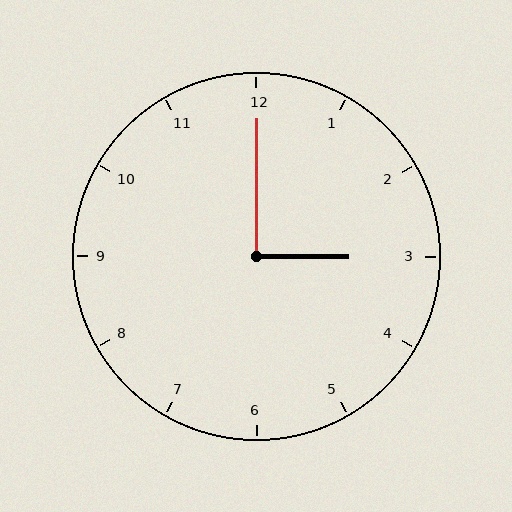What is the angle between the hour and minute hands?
Approximately 90 degrees.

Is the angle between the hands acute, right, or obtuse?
It is right.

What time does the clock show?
3:00.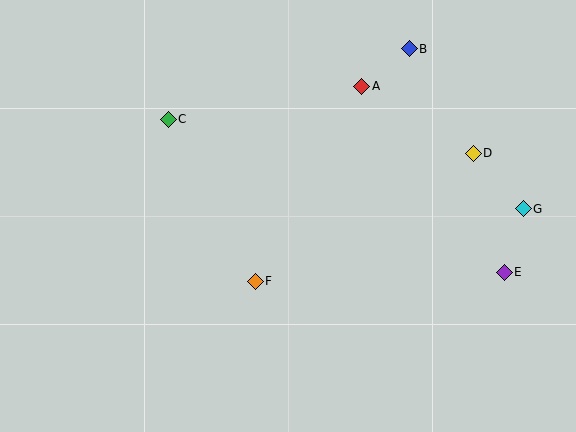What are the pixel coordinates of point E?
Point E is at (504, 272).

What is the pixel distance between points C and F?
The distance between C and F is 184 pixels.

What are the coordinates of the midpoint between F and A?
The midpoint between F and A is at (309, 184).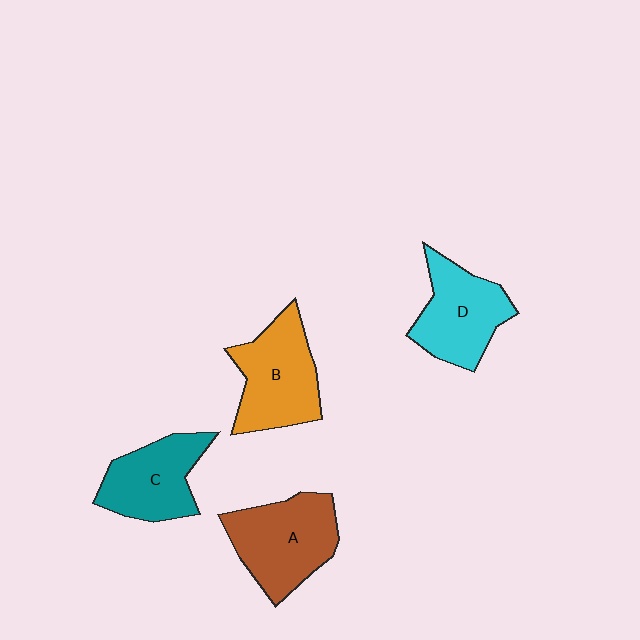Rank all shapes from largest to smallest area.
From largest to smallest: A (brown), B (orange), D (cyan), C (teal).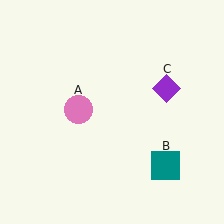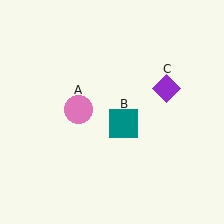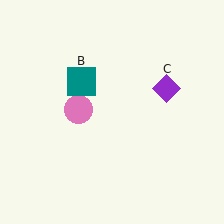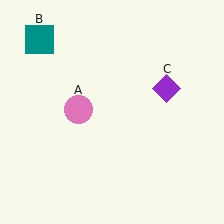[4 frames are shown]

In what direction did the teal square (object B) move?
The teal square (object B) moved up and to the left.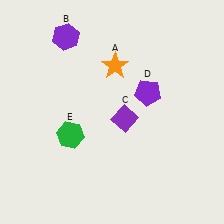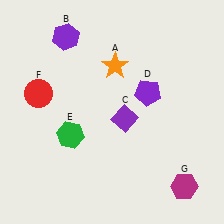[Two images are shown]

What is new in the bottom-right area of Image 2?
A magenta hexagon (G) was added in the bottom-right area of Image 2.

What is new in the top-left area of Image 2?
A red circle (F) was added in the top-left area of Image 2.